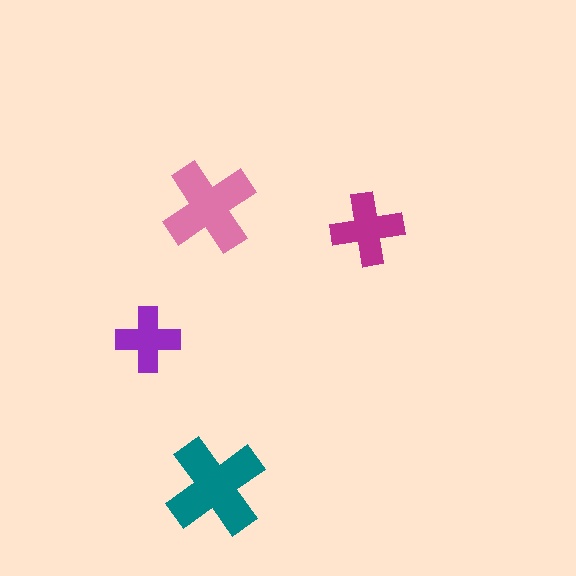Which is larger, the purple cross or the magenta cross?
The magenta one.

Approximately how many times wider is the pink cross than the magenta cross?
About 1.5 times wider.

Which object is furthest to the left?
The purple cross is leftmost.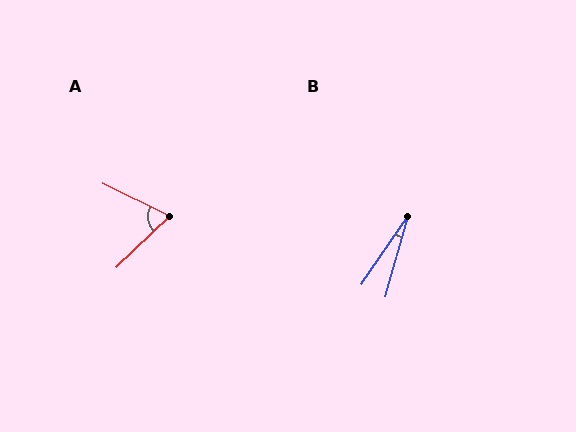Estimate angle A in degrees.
Approximately 70 degrees.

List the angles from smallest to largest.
B (18°), A (70°).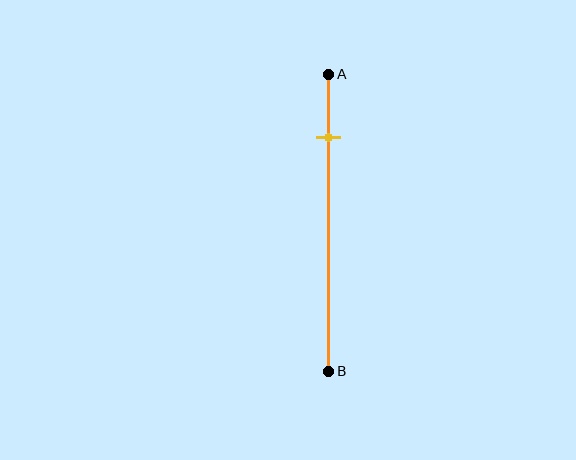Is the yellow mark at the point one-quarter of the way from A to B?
No, the mark is at about 20% from A, not at the 25% one-quarter point.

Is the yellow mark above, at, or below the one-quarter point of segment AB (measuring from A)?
The yellow mark is above the one-quarter point of segment AB.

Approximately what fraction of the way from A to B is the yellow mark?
The yellow mark is approximately 20% of the way from A to B.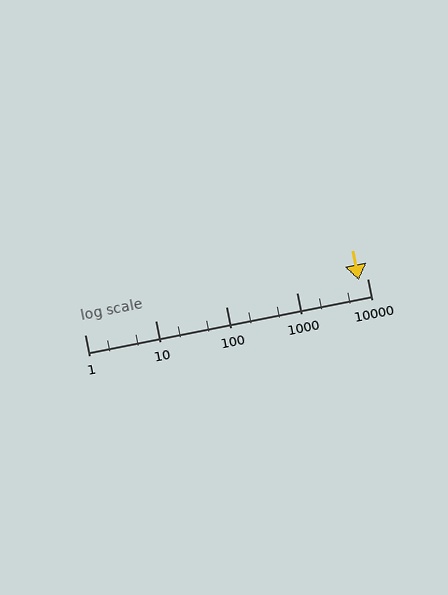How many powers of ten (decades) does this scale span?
The scale spans 4 decades, from 1 to 10000.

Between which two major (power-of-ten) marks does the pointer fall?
The pointer is between 1000 and 10000.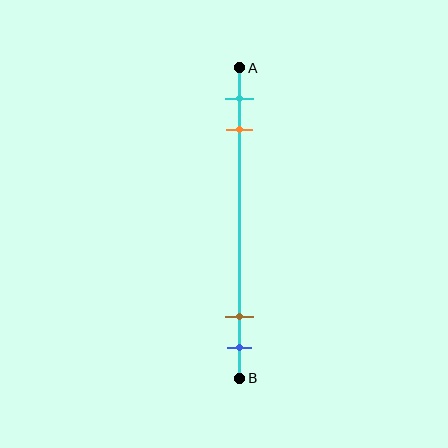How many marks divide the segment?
There are 4 marks dividing the segment.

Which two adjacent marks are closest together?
The brown and blue marks are the closest adjacent pair.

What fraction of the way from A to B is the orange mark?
The orange mark is approximately 20% (0.2) of the way from A to B.